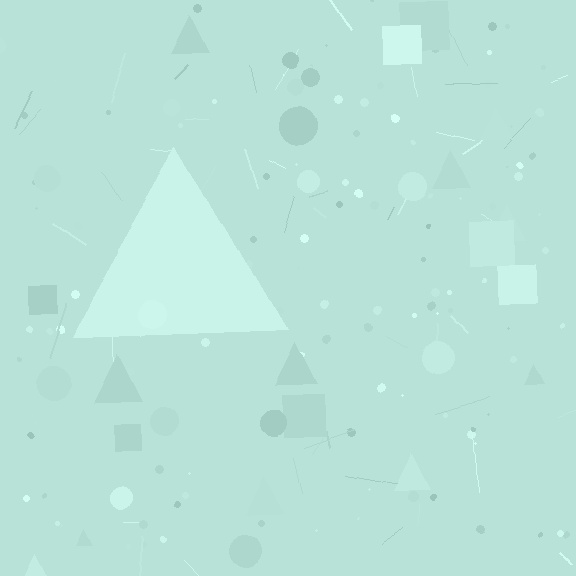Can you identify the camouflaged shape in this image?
The camouflaged shape is a triangle.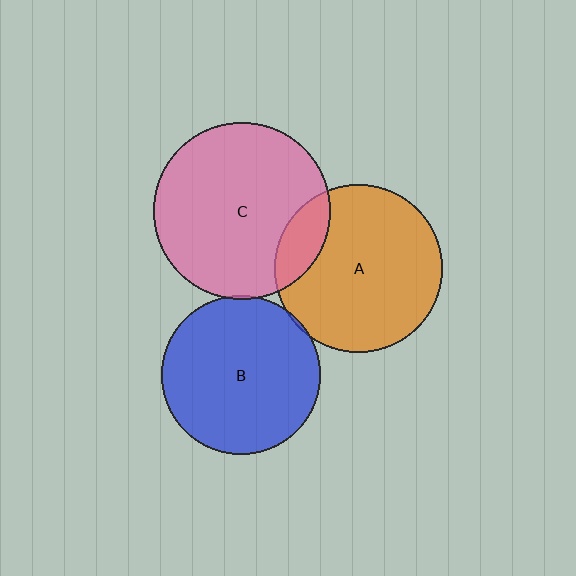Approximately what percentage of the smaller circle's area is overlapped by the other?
Approximately 5%.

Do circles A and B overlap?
Yes.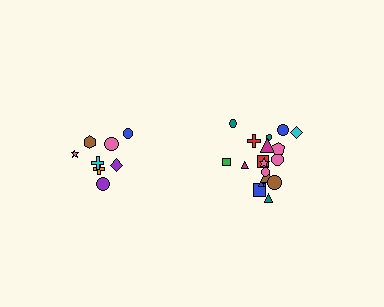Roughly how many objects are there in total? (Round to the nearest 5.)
Roughly 25 objects in total.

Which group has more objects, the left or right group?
The right group.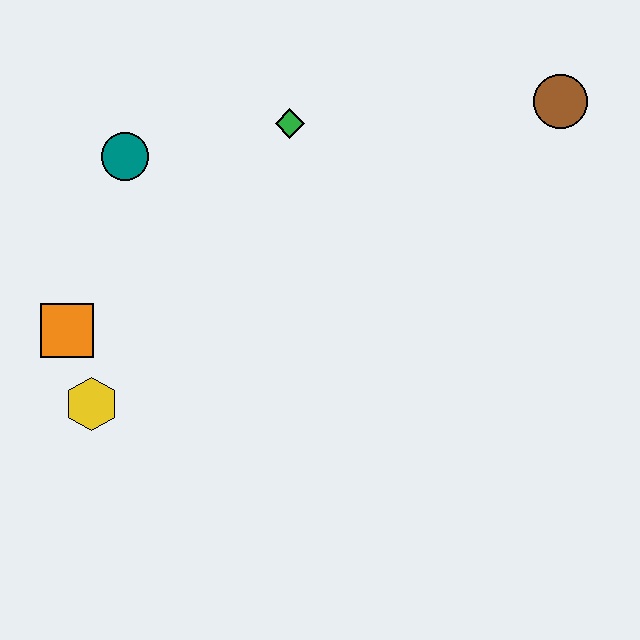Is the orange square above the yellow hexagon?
Yes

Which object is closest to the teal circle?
The green diamond is closest to the teal circle.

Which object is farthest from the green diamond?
The yellow hexagon is farthest from the green diamond.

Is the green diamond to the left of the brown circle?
Yes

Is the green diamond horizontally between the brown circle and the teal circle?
Yes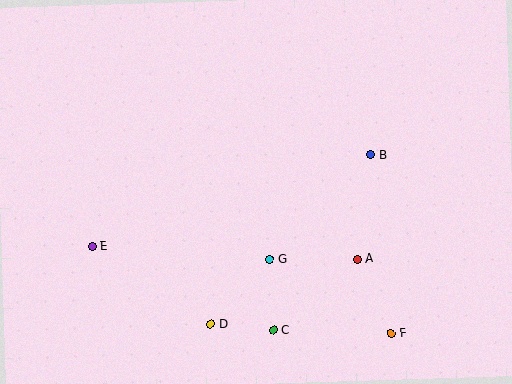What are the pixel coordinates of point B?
Point B is at (371, 155).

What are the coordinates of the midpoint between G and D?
The midpoint between G and D is at (240, 292).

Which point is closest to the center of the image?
Point G at (270, 259) is closest to the center.